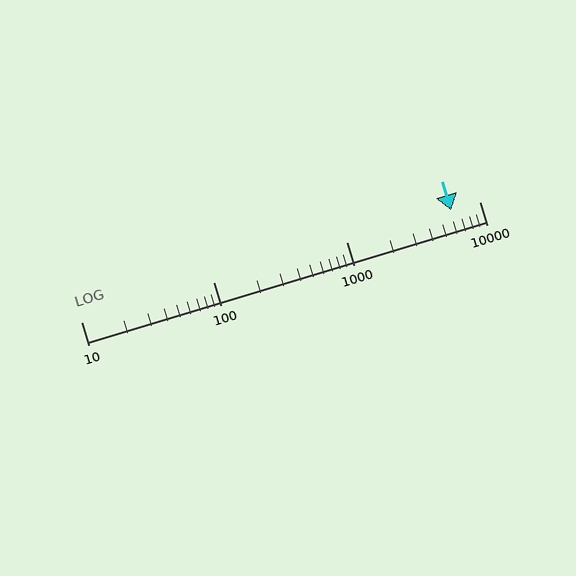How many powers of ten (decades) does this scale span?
The scale spans 3 decades, from 10 to 10000.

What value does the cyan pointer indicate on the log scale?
The pointer indicates approximately 6100.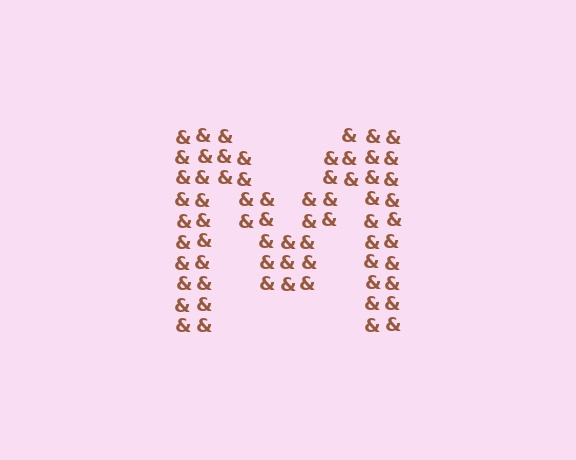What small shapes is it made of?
It is made of small ampersands.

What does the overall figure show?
The overall figure shows the letter M.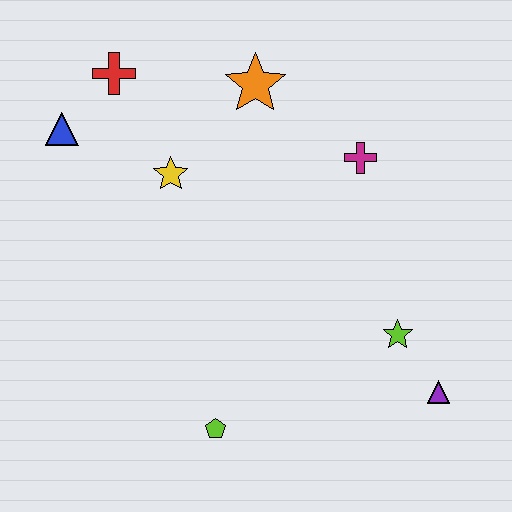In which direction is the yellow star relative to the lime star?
The yellow star is to the left of the lime star.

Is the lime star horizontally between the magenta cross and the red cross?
No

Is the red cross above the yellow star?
Yes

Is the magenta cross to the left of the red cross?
No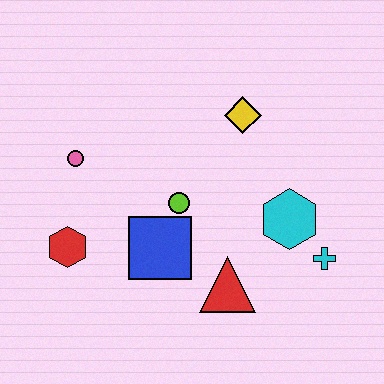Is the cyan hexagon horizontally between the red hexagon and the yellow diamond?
No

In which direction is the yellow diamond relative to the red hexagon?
The yellow diamond is to the right of the red hexagon.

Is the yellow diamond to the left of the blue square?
No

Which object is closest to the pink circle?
The red hexagon is closest to the pink circle.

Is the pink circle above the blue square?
Yes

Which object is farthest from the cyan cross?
The pink circle is farthest from the cyan cross.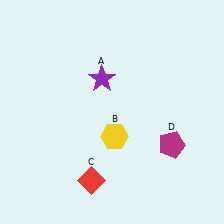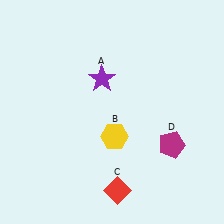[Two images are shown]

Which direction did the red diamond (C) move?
The red diamond (C) moved right.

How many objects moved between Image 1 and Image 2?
1 object moved between the two images.